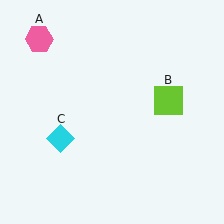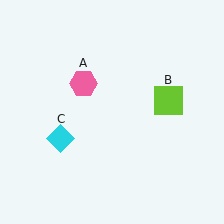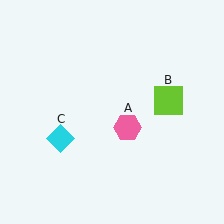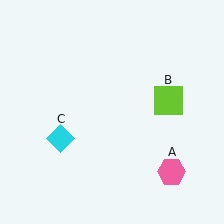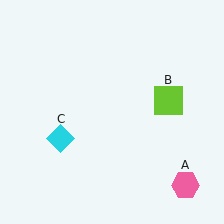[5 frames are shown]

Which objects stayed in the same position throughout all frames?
Lime square (object B) and cyan diamond (object C) remained stationary.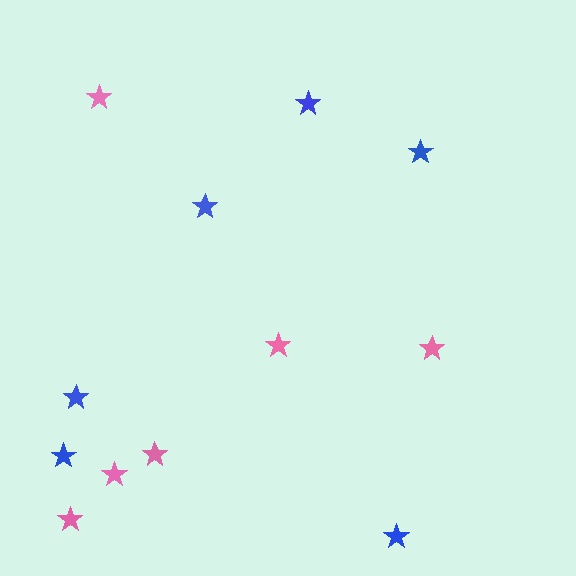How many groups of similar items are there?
There are 2 groups: one group of blue stars (6) and one group of pink stars (6).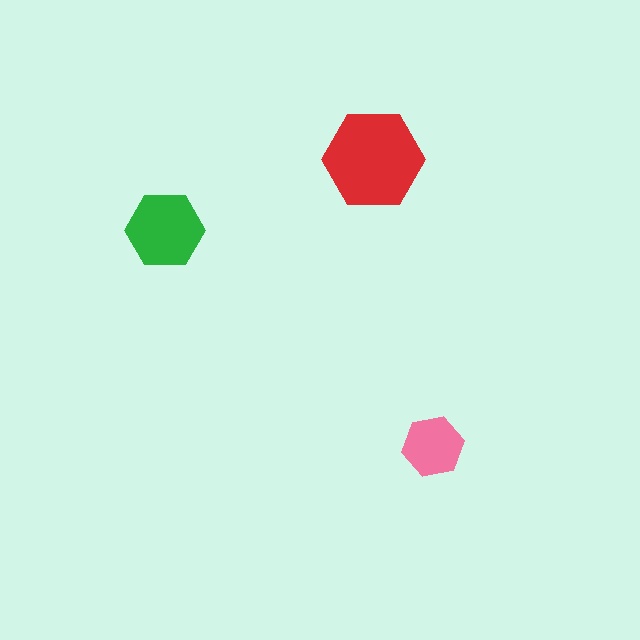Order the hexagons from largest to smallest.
the red one, the green one, the pink one.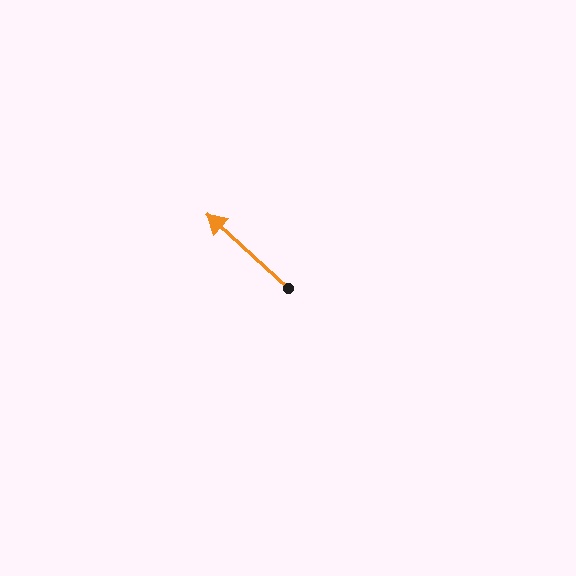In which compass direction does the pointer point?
Northwest.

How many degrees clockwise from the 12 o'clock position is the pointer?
Approximately 312 degrees.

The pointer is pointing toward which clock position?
Roughly 10 o'clock.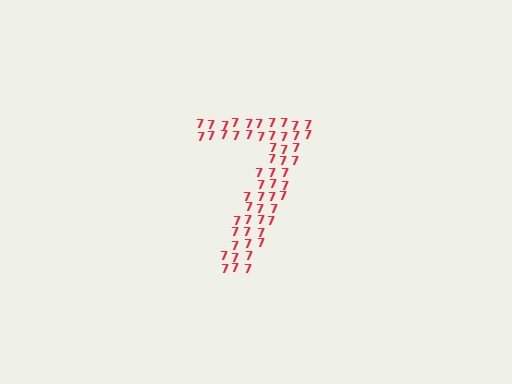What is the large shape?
The large shape is the digit 7.